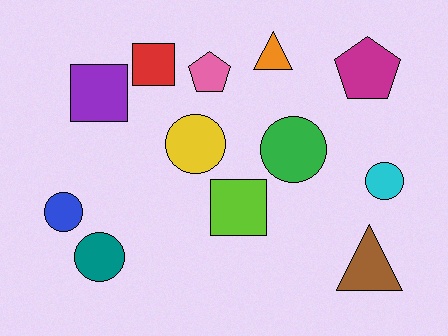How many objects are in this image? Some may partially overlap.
There are 12 objects.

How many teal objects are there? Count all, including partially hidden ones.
There is 1 teal object.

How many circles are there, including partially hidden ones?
There are 5 circles.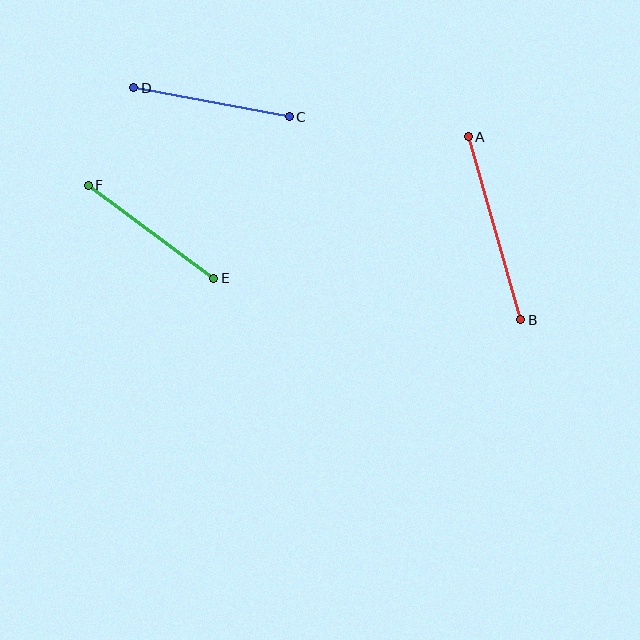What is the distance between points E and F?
The distance is approximately 156 pixels.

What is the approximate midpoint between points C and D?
The midpoint is at approximately (212, 102) pixels.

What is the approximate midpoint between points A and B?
The midpoint is at approximately (494, 228) pixels.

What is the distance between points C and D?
The distance is approximately 158 pixels.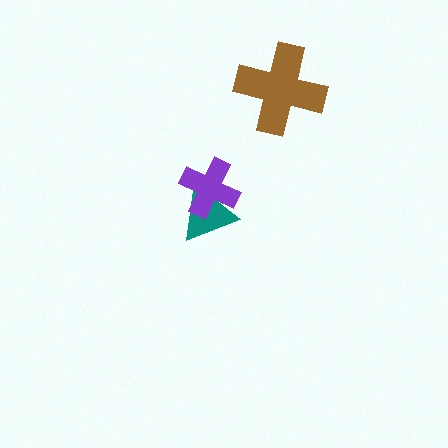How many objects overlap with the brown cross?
0 objects overlap with the brown cross.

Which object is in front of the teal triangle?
The purple cross is in front of the teal triangle.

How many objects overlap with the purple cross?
1 object overlaps with the purple cross.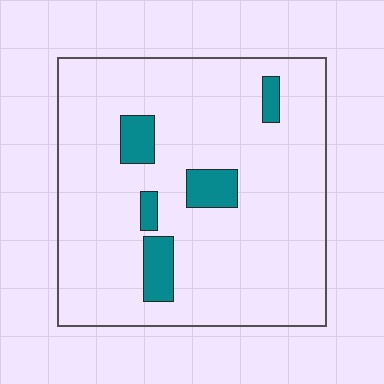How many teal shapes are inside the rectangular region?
5.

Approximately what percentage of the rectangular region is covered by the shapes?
Approximately 10%.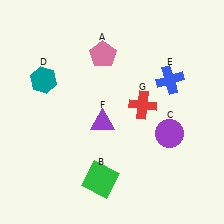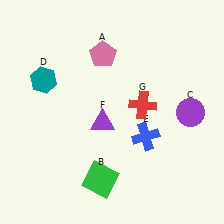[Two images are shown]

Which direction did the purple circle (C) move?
The purple circle (C) moved up.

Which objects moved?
The objects that moved are: the purple circle (C), the blue cross (E).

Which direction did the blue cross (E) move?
The blue cross (E) moved down.